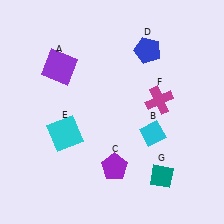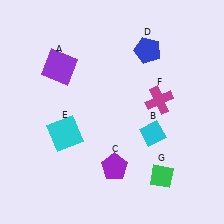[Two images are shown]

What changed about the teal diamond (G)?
In Image 1, G is teal. In Image 2, it changed to green.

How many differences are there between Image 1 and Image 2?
There is 1 difference between the two images.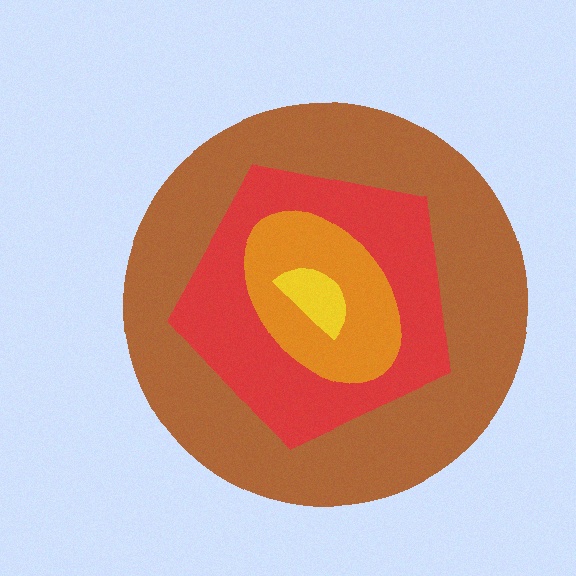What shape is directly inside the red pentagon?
The orange ellipse.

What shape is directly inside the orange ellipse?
The yellow semicircle.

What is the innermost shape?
The yellow semicircle.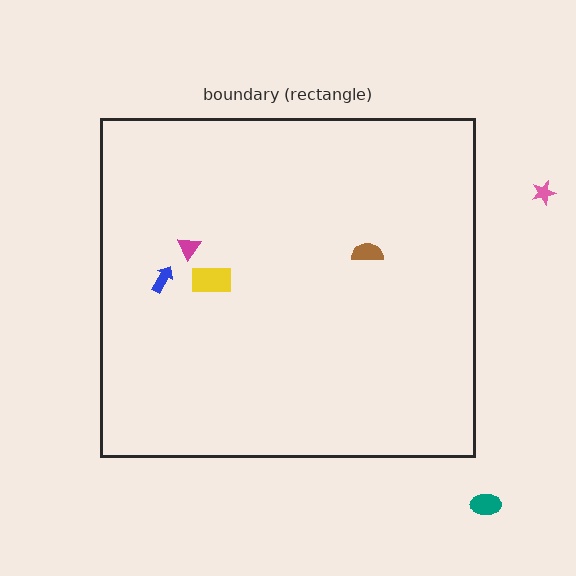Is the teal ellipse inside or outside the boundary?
Outside.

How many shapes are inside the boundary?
4 inside, 2 outside.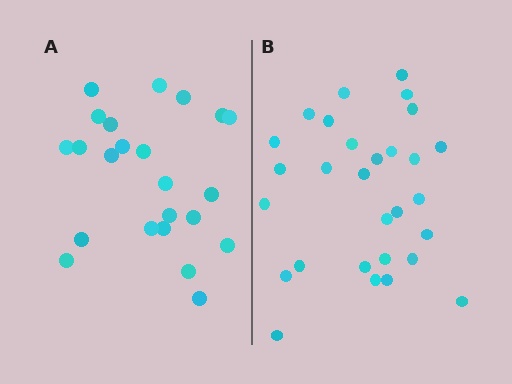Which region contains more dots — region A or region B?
Region B (the right region) has more dots.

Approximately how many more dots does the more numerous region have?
Region B has about 6 more dots than region A.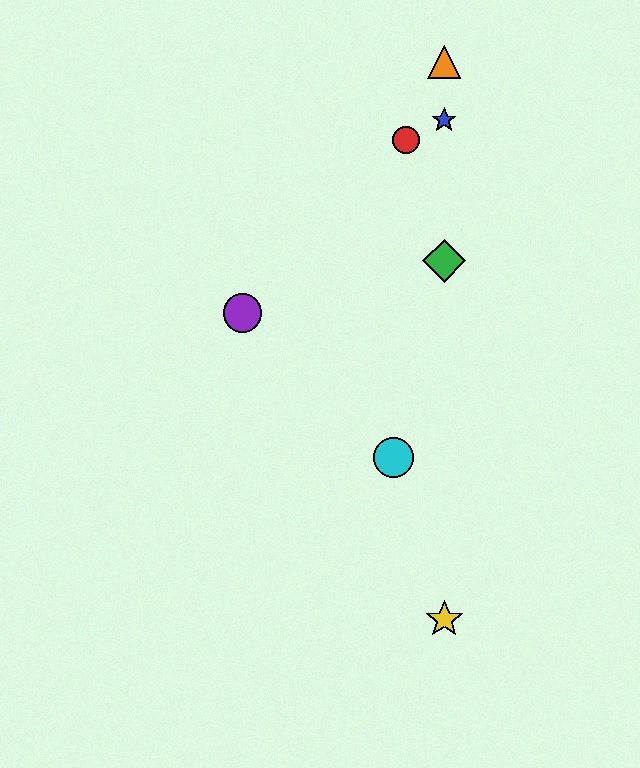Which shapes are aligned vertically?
The blue star, the green diamond, the yellow star, the orange triangle are aligned vertically.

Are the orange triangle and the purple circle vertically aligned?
No, the orange triangle is at x≈444 and the purple circle is at x≈242.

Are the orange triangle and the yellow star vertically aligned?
Yes, both are at x≈444.